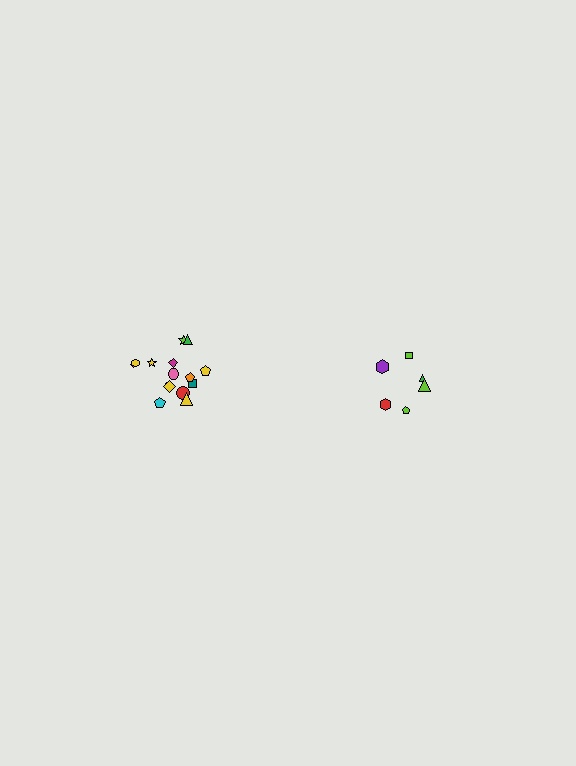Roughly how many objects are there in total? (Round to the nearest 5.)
Roughly 20 objects in total.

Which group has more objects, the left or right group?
The left group.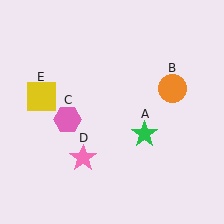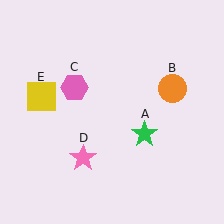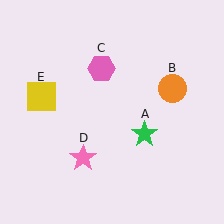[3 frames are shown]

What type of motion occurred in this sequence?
The pink hexagon (object C) rotated clockwise around the center of the scene.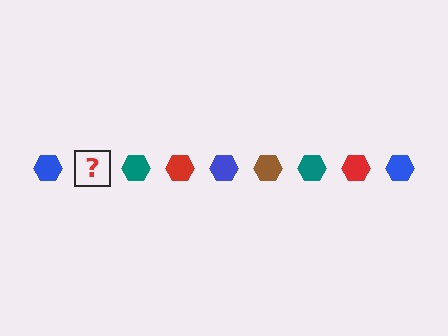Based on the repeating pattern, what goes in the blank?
The blank should be a brown hexagon.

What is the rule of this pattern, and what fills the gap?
The rule is that the pattern cycles through blue, brown, teal, red hexagons. The gap should be filled with a brown hexagon.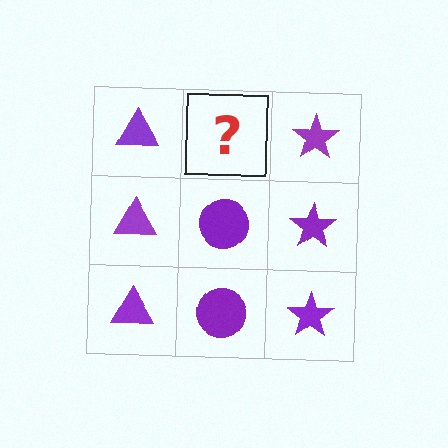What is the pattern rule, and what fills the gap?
The rule is that each column has a consistent shape. The gap should be filled with a purple circle.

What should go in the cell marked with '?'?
The missing cell should contain a purple circle.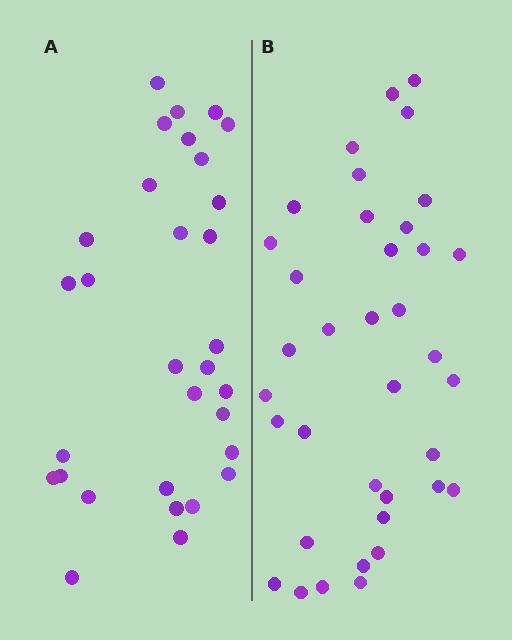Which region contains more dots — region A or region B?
Region B (the right region) has more dots.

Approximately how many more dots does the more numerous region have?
Region B has about 6 more dots than region A.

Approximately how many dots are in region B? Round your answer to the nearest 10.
About 40 dots. (The exact count is 37, which rounds to 40.)